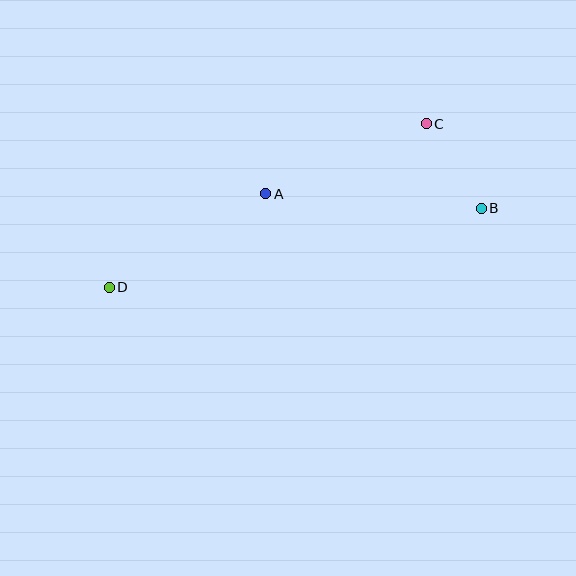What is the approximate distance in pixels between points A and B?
The distance between A and B is approximately 216 pixels.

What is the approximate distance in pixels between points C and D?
The distance between C and D is approximately 357 pixels.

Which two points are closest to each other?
Points B and C are closest to each other.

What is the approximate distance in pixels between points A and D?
The distance between A and D is approximately 182 pixels.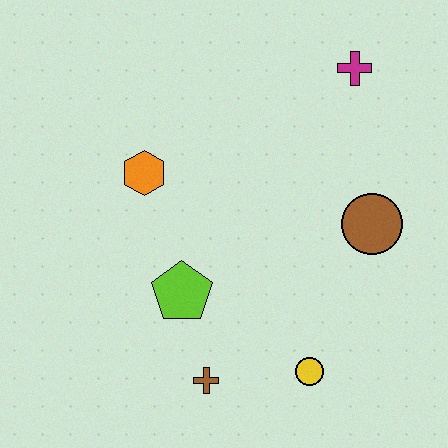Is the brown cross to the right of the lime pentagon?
Yes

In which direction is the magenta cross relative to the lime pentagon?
The magenta cross is above the lime pentagon.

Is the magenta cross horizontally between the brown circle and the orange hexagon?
Yes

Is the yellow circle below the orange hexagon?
Yes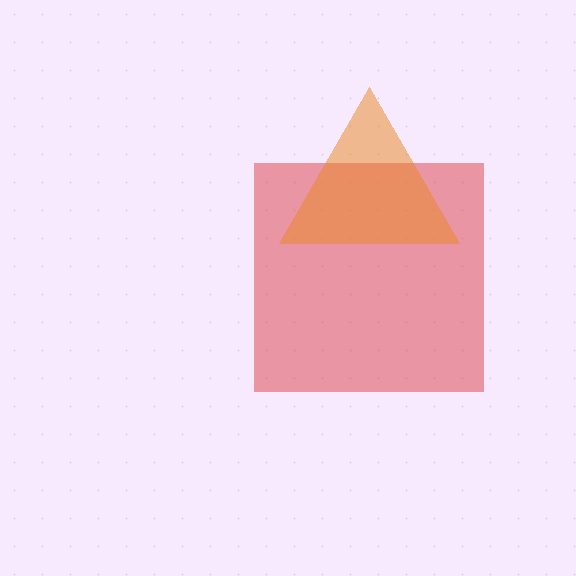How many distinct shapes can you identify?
There are 2 distinct shapes: a red square, an orange triangle.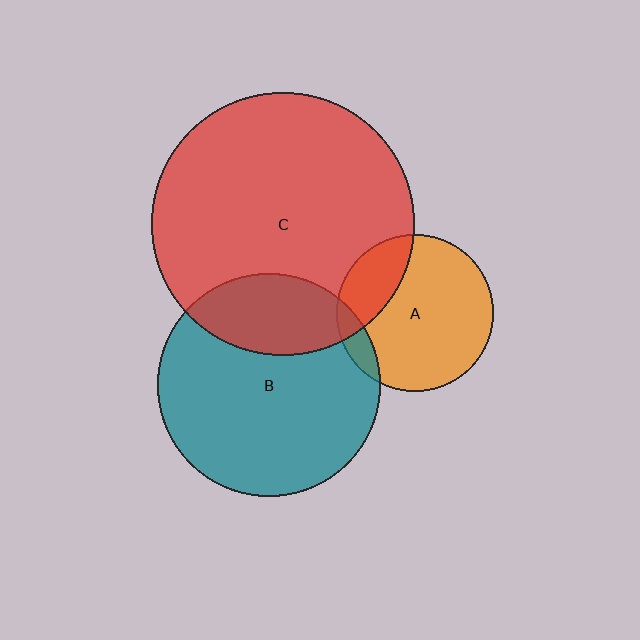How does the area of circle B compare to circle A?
Approximately 2.0 times.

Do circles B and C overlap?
Yes.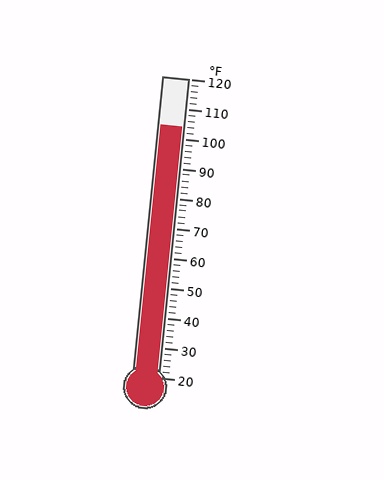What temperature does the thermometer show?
The thermometer shows approximately 104°F.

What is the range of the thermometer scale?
The thermometer scale ranges from 20°F to 120°F.